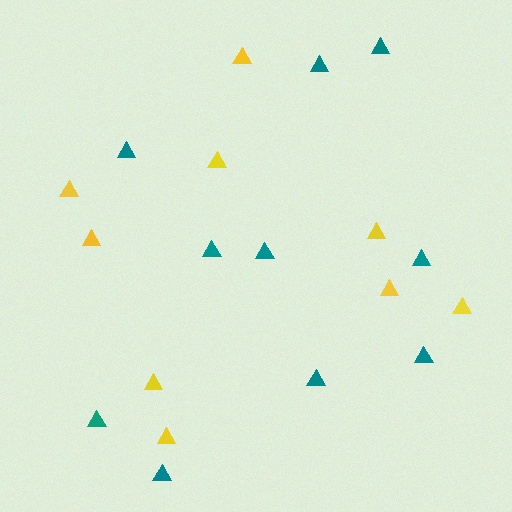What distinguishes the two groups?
There are 2 groups: one group of teal triangles (10) and one group of yellow triangles (9).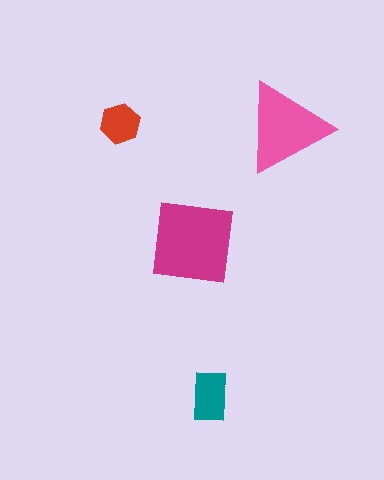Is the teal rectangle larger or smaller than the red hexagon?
Larger.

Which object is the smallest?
The red hexagon.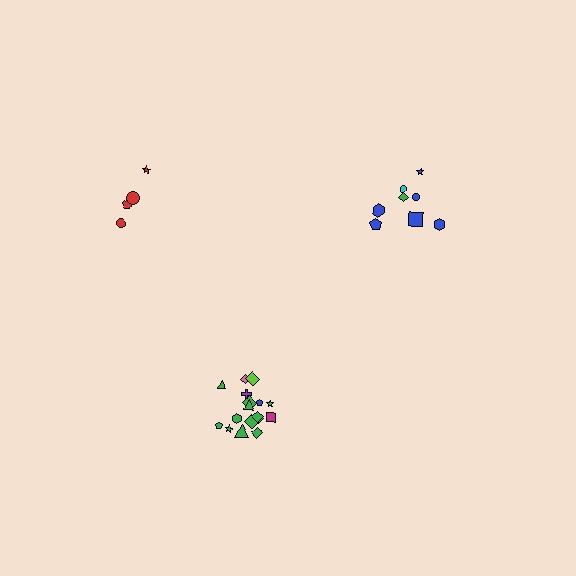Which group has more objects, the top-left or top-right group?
The top-right group.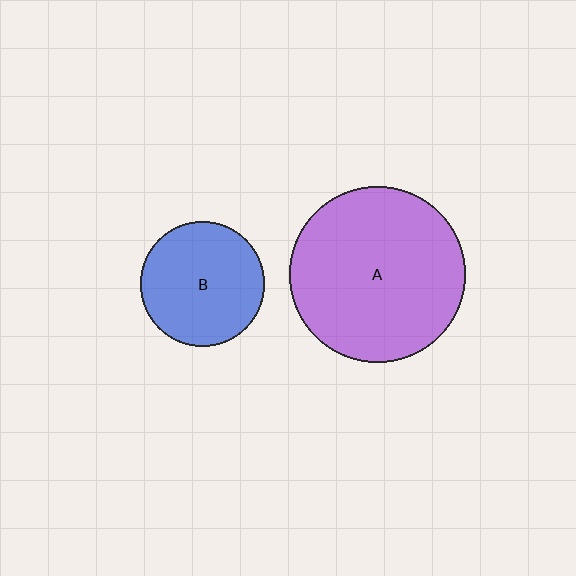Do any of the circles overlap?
No, none of the circles overlap.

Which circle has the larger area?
Circle A (purple).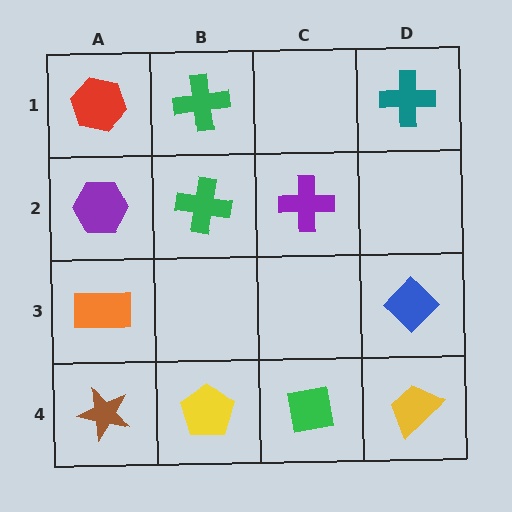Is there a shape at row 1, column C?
No, that cell is empty.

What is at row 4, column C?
A green square.